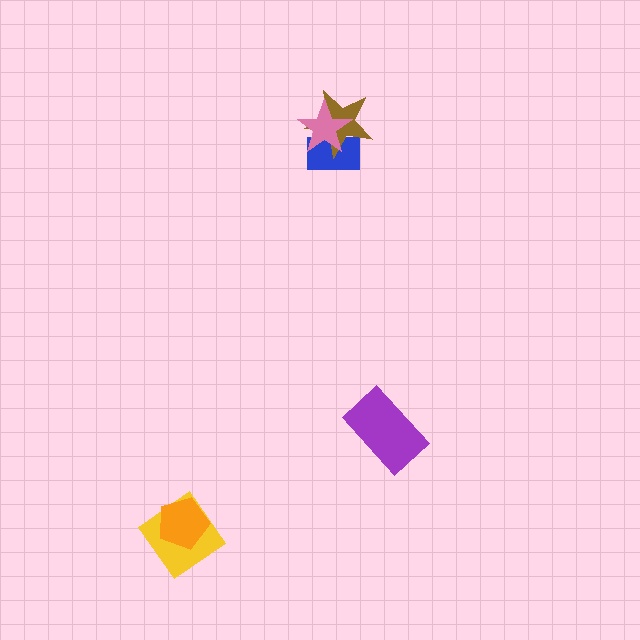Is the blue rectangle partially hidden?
Yes, it is partially covered by another shape.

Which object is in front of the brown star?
The pink star is in front of the brown star.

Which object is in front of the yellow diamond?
The orange pentagon is in front of the yellow diamond.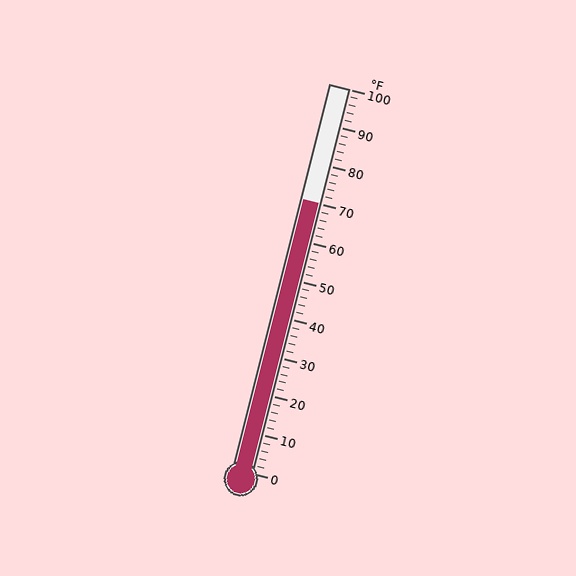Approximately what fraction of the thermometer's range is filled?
The thermometer is filled to approximately 70% of its range.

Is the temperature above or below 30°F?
The temperature is above 30°F.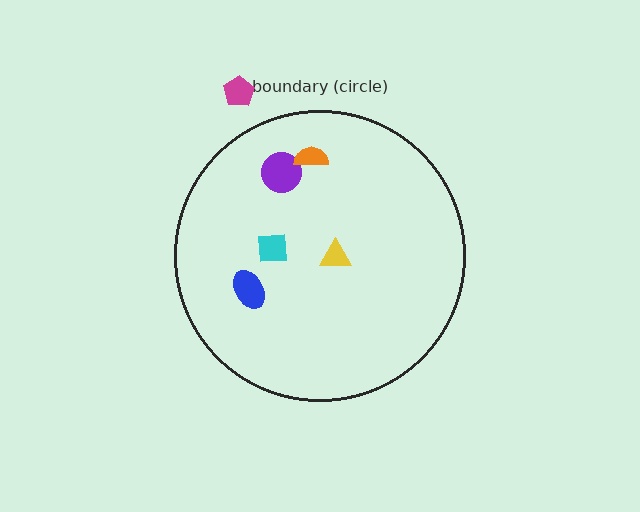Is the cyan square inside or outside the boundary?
Inside.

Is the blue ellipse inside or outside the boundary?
Inside.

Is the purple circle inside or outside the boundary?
Inside.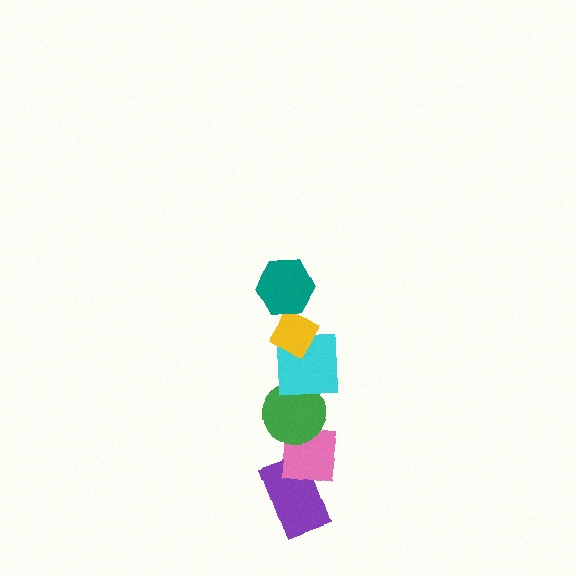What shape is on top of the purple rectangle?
The pink square is on top of the purple rectangle.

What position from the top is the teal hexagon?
The teal hexagon is 1st from the top.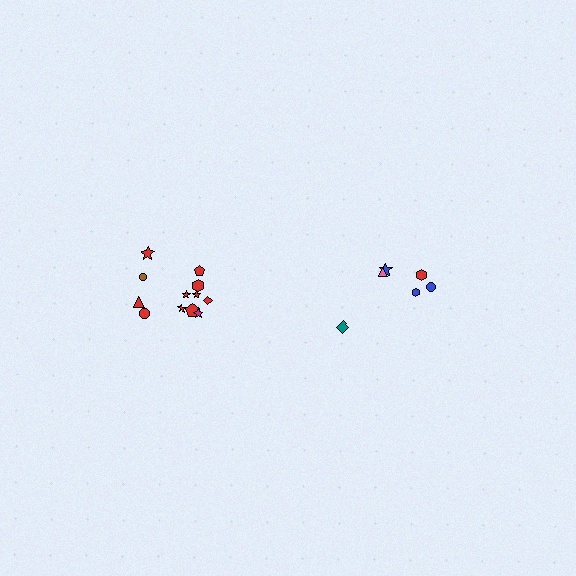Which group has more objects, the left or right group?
The left group.